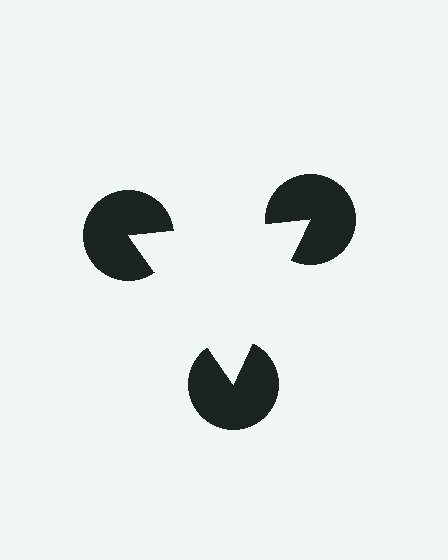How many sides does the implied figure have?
3 sides.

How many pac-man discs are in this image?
There are 3 — one at each vertex of the illusory triangle.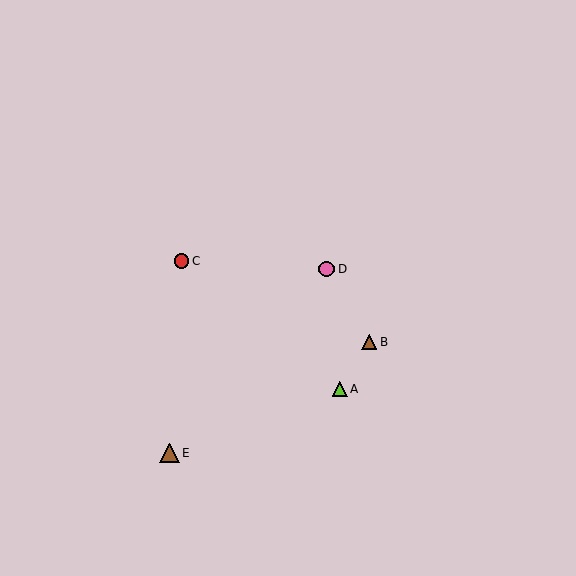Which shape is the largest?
The brown triangle (labeled E) is the largest.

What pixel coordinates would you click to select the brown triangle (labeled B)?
Click at (369, 342) to select the brown triangle B.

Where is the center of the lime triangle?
The center of the lime triangle is at (340, 389).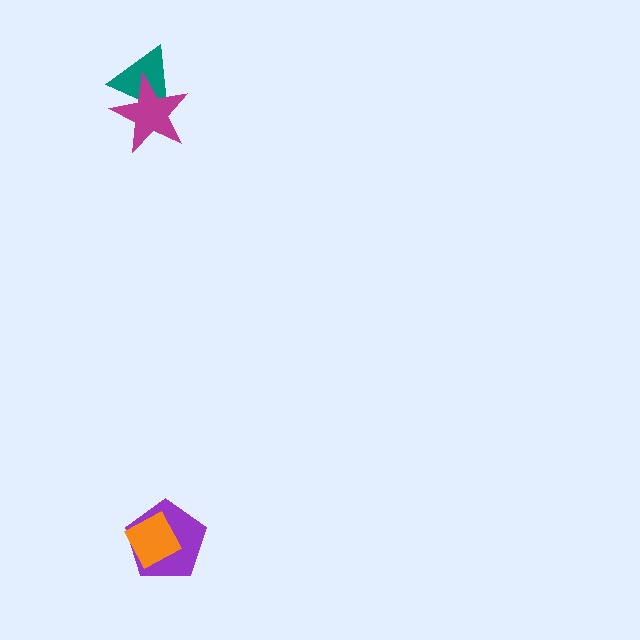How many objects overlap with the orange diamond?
1 object overlaps with the orange diamond.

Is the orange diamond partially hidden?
No, no other shape covers it.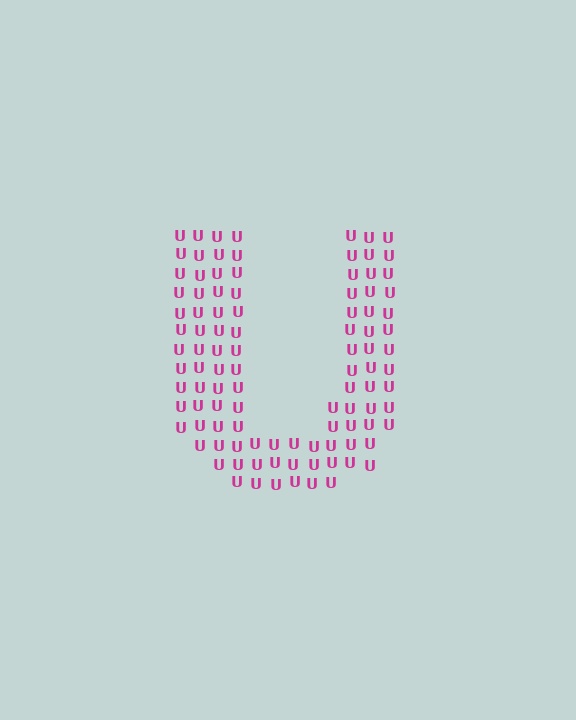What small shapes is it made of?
It is made of small letter U's.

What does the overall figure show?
The overall figure shows the letter U.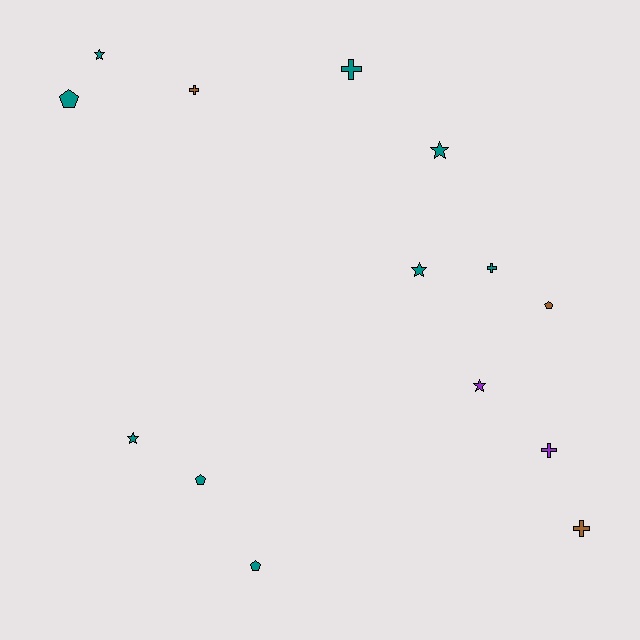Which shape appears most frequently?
Star, with 5 objects.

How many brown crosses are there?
There are 2 brown crosses.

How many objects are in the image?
There are 14 objects.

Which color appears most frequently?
Teal, with 9 objects.